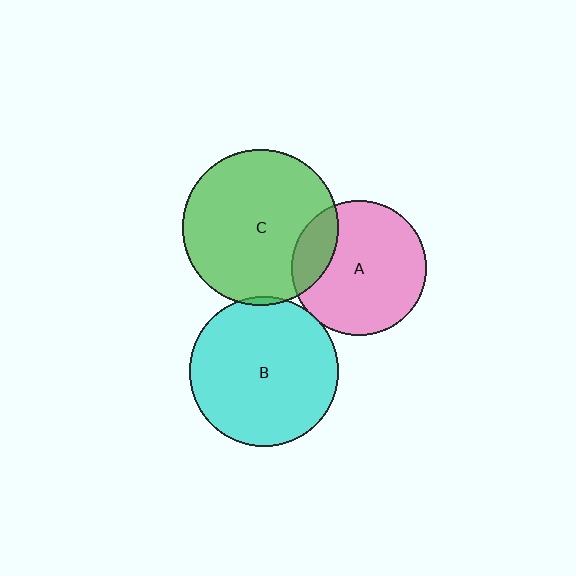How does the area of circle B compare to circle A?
Approximately 1.2 times.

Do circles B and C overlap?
Yes.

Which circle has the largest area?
Circle C (green).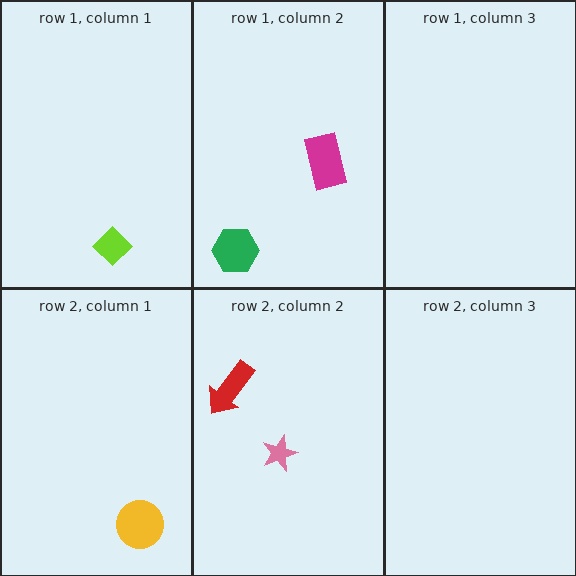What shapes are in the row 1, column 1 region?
The lime diamond.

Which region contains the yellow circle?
The row 2, column 1 region.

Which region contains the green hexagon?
The row 1, column 2 region.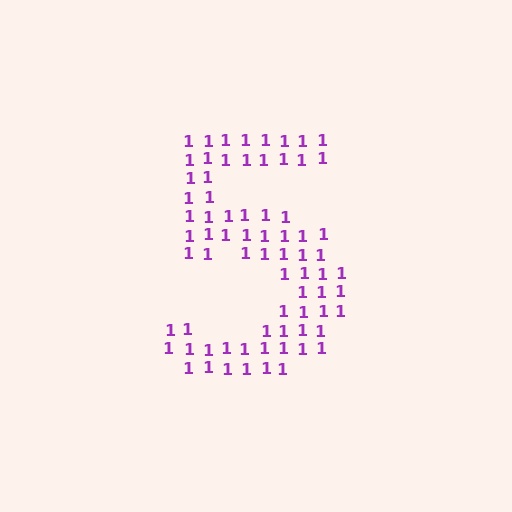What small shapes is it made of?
It is made of small digit 1's.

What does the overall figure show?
The overall figure shows the digit 5.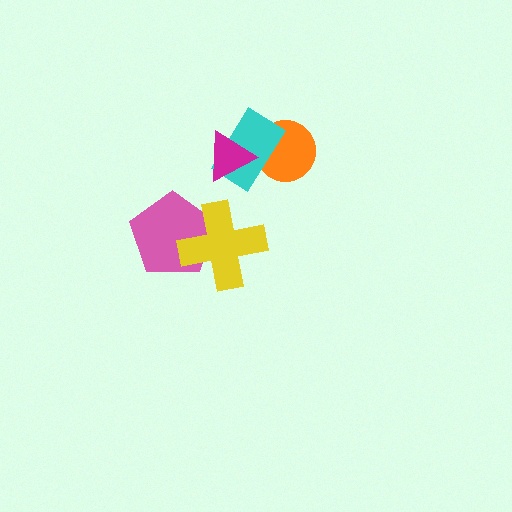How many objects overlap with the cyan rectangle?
2 objects overlap with the cyan rectangle.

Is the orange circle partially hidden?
Yes, it is partially covered by another shape.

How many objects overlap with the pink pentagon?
1 object overlaps with the pink pentagon.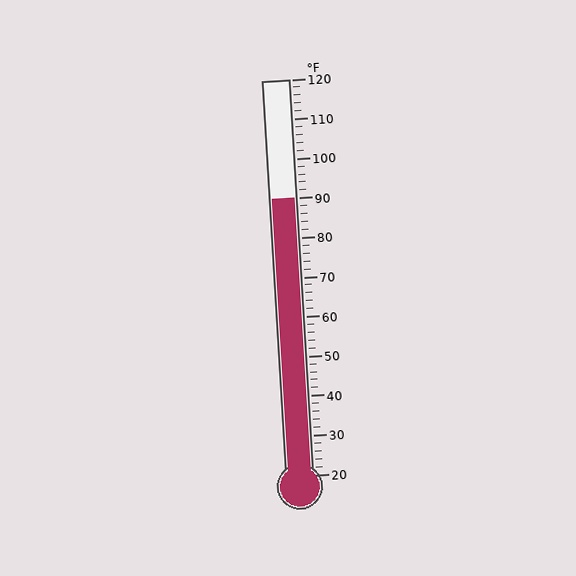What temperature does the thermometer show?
The thermometer shows approximately 90°F.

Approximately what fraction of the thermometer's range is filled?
The thermometer is filled to approximately 70% of its range.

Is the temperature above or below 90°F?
The temperature is at 90°F.